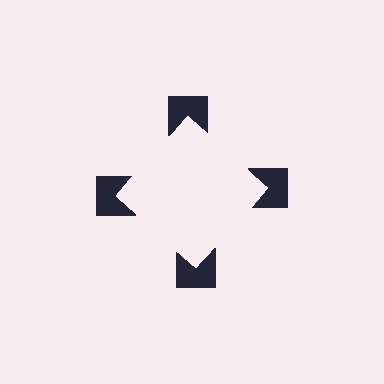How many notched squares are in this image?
There are 4 — one at each vertex of the illusory square.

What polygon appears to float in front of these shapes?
An illusory square — its edges are inferred from the aligned wedge cuts in the notched squares, not physically drawn.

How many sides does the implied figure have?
4 sides.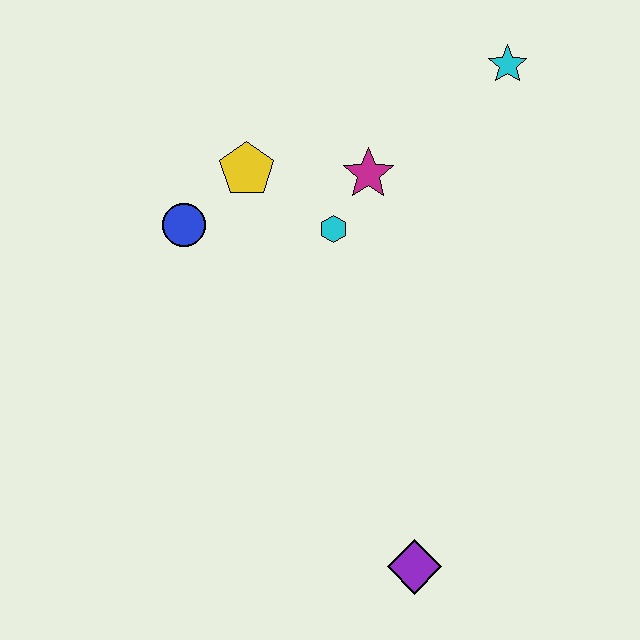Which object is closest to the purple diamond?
The cyan hexagon is closest to the purple diamond.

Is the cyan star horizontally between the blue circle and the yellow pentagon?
No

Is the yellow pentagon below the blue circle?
No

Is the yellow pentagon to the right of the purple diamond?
No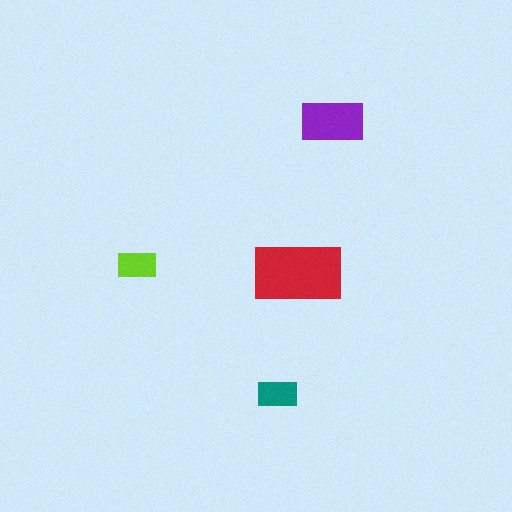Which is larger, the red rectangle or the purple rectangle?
The red one.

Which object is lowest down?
The teal rectangle is bottommost.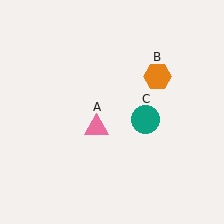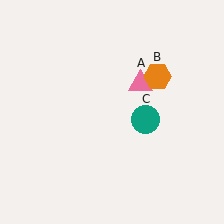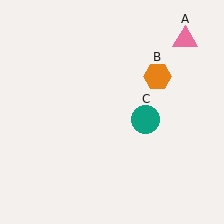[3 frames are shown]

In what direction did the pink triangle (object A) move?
The pink triangle (object A) moved up and to the right.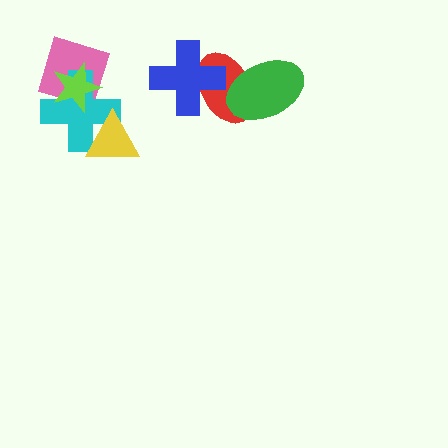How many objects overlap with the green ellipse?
1 object overlaps with the green ellipse.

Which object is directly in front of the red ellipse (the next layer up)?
The blue cross is directly in front of the red ellipse.